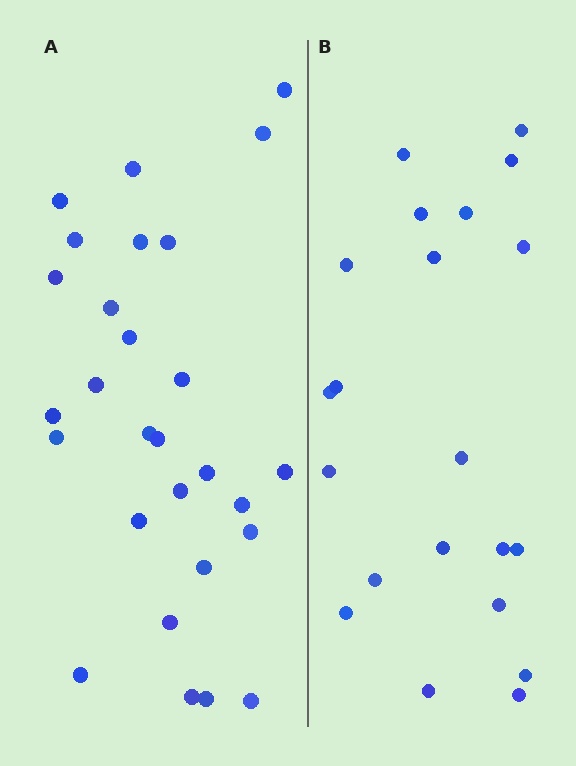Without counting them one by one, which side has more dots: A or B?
Region A (the left region) has more dots.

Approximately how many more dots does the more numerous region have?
Region A has roughly 8 or so more dots than region B.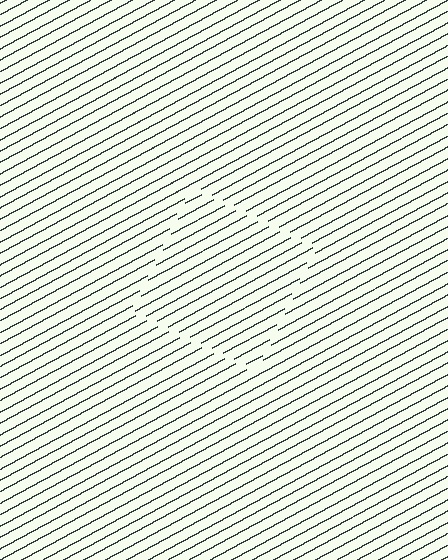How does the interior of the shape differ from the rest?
The interior of the shape contains the same grating, shifted by half a period — the contour is defined by the phase discontinuity where line-ends from the inner and outer gratings abut.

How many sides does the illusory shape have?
4 sides — the line-ends trace a square.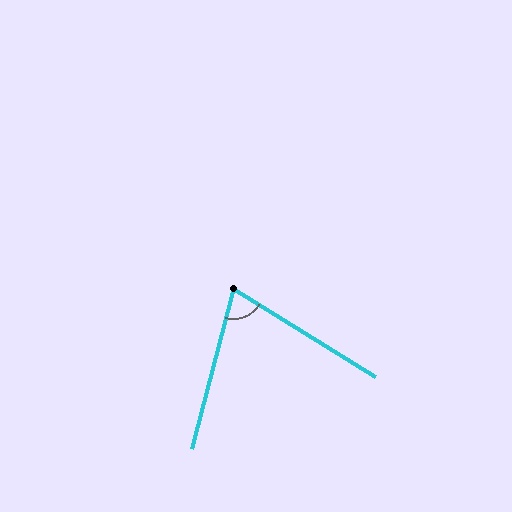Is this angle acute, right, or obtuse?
It is acute.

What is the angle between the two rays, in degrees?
Approximately 73 degrees.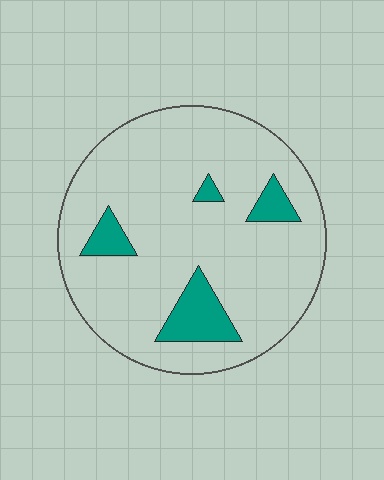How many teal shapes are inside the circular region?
4.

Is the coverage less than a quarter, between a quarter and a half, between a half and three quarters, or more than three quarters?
Less than a quarter.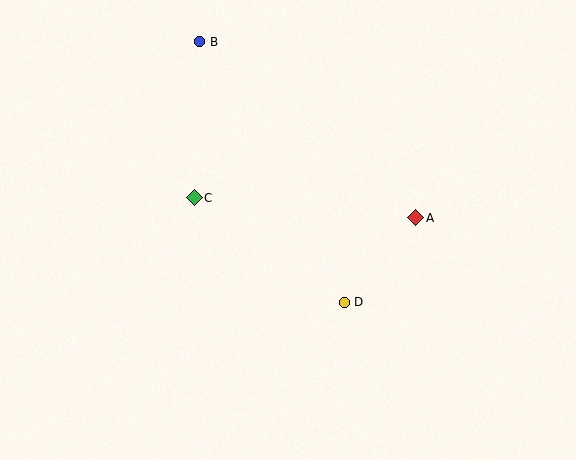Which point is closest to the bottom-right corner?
Point D is closest to the bottom-right corner.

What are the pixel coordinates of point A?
Point A is at (416, 218).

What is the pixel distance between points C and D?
The distance between C and D is 183 pixels.